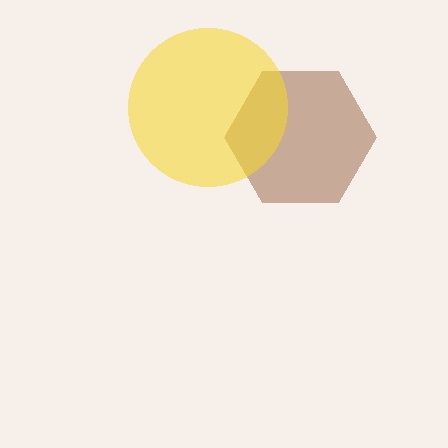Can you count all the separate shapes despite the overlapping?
Yes, there are 2 separate shapes.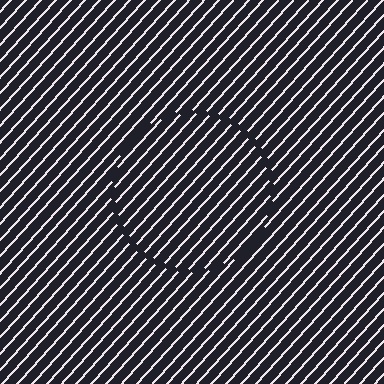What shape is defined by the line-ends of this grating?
An illusory circle. The interior of the shape contains the same grating, shifted by half a period — the contour is defined by the phase discontinuity where line-ends from the inner and outer gratings abut.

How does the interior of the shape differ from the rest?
The interior of the shape contains the same grating, shifted by half a period — the contour is defined by the phase discontinuity where line-ends from the inner and outer gratings abut.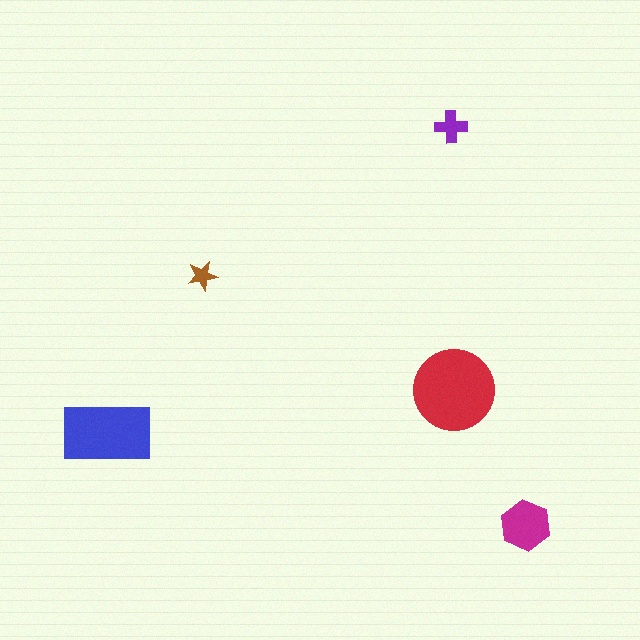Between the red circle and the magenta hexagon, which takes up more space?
The red circle.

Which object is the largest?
The red circle.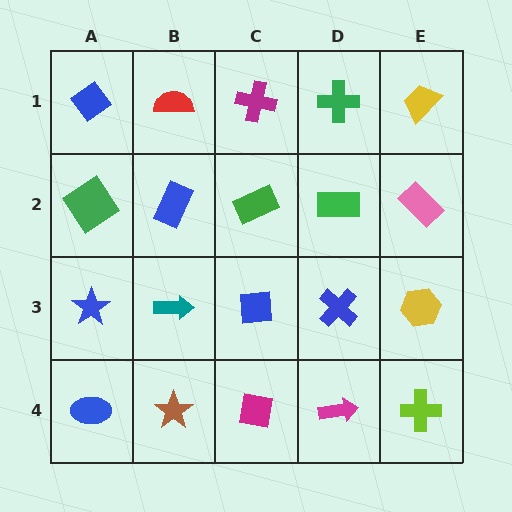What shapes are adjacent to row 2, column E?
A yellow trapezoid (row 1, column E), a yellow hexagon (row 3, column E), a green rectangle (row 2, column D).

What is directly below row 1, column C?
A green rectangle.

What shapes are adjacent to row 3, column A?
A green diamond (row 2, column A), a blue ellipse (row 4, column A), a teal arrow (row 3, column B).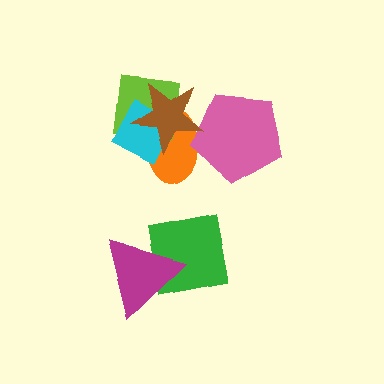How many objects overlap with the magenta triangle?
1 object overlaps with the magenta triangle.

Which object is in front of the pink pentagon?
The brown star is in front of the pink pentagon.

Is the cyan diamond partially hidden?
Yes, it is partially covered by another shape.